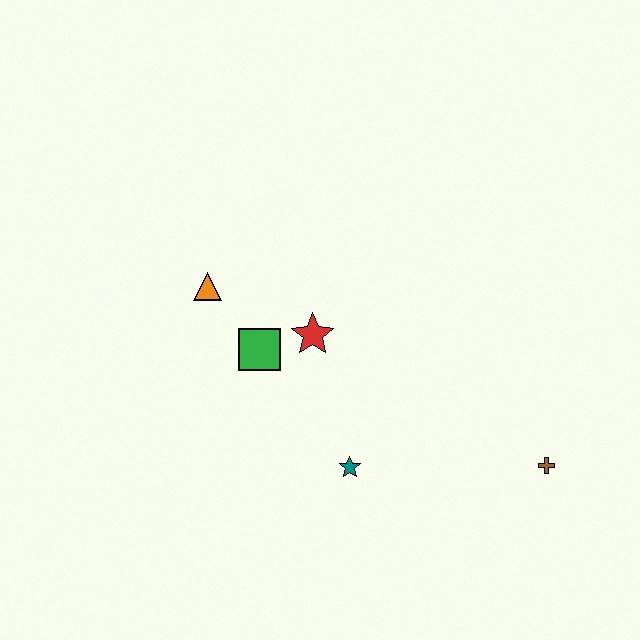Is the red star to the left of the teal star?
Yes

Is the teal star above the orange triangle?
No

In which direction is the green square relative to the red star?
The green square is to the left of the red star.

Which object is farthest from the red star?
The brown cross is farthest from the red star.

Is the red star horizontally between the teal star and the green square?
Yes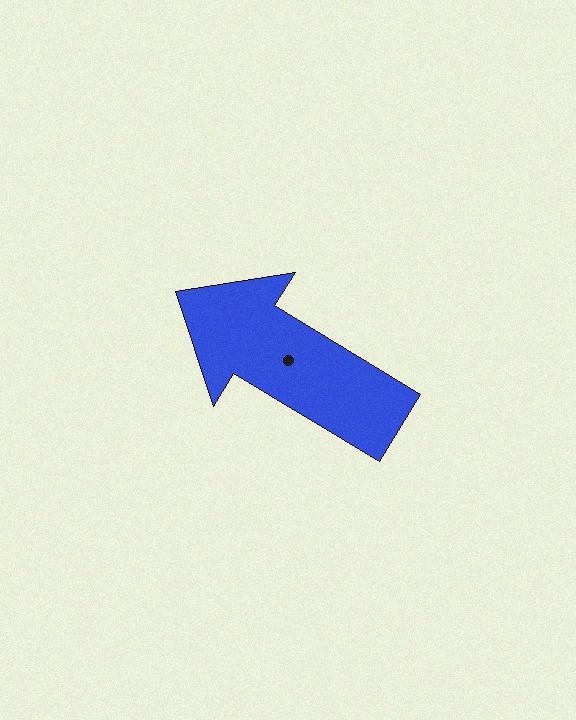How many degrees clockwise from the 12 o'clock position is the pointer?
Approximately 301 degrees.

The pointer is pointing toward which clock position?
Roughly 10 o'clock.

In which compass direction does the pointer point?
Northwest.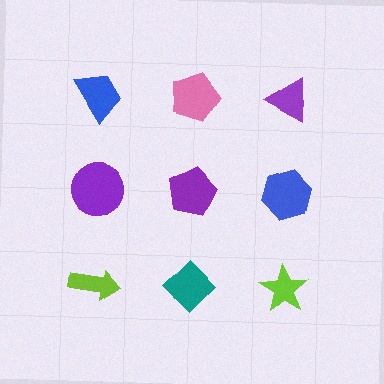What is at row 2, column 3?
A blue hexagon.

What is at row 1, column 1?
A blue trapezoid.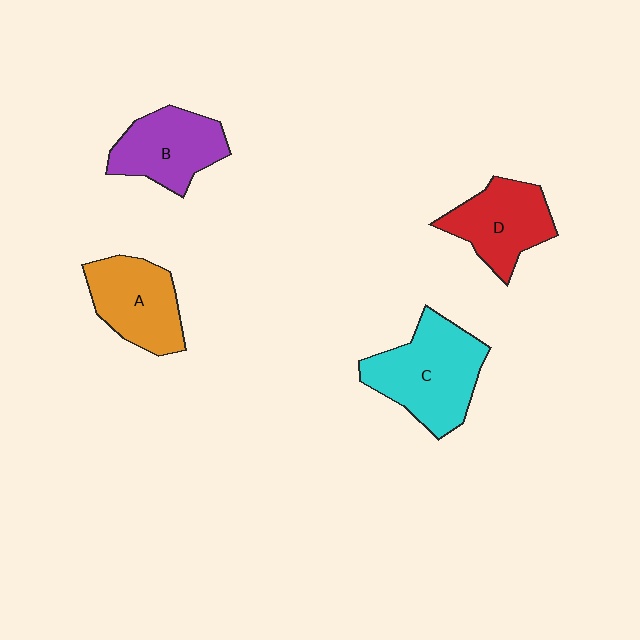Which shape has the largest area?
Shape C (cyan).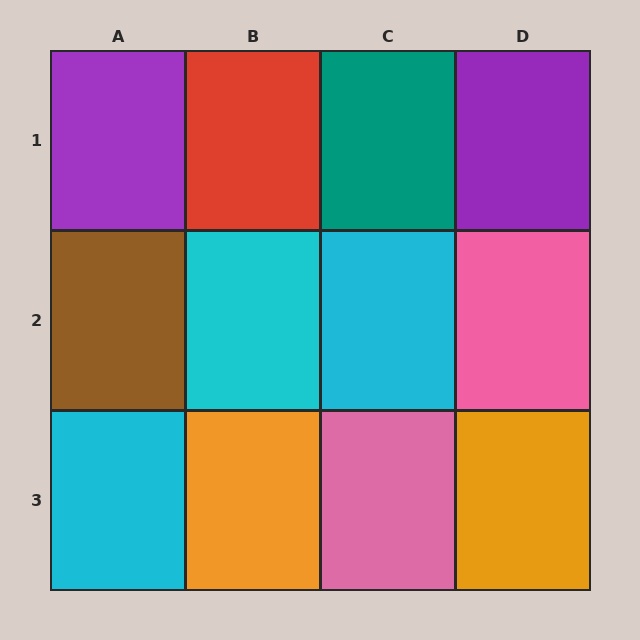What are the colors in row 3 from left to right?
Cyan, orange, pink, orange.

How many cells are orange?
2 cells are orange.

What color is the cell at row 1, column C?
Teal.